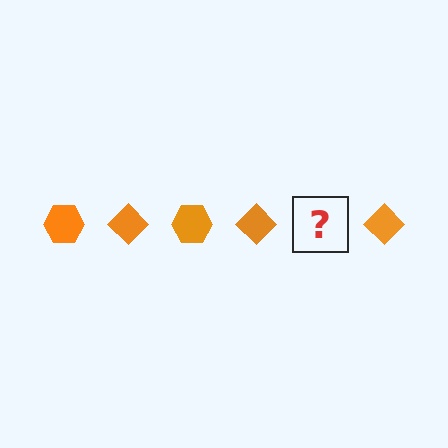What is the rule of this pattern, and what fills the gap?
The rule is that the pattern cycles through hexagon, diamond shapes in orange. The gap should be filled with an orange hexagon.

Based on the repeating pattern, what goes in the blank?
The blank should be an orange hexagon.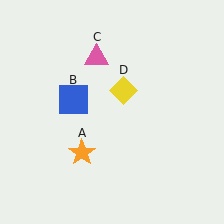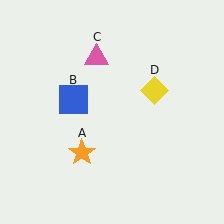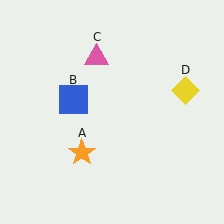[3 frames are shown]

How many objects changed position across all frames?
1 object changed position: yellow diamond (object D).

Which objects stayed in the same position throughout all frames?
Orange star (object A) and blue square (object B) and pink triangle (object C) remained stationary.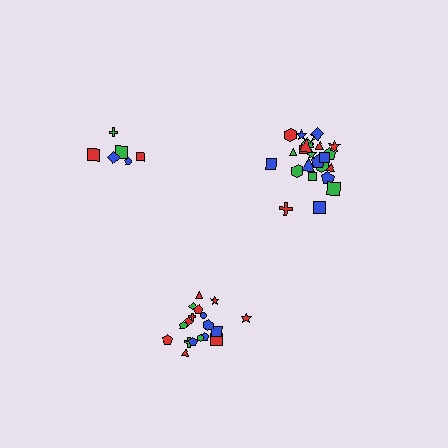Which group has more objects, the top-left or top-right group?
The top-right group.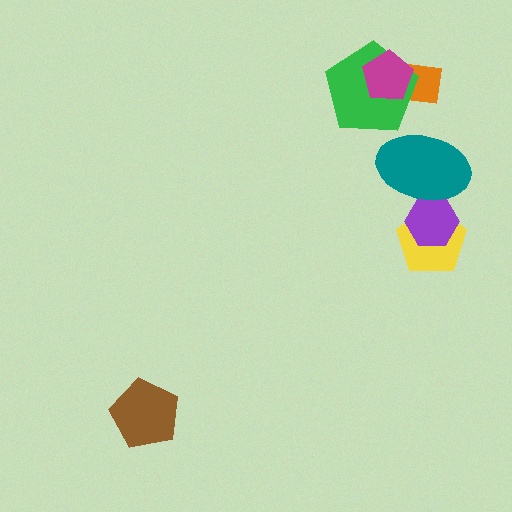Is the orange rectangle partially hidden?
Yes, it is partially covered by another shape.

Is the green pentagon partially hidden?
Yes, it is partially covered by another shape.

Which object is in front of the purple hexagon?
The teal ellipse is in front of the purple hexagon.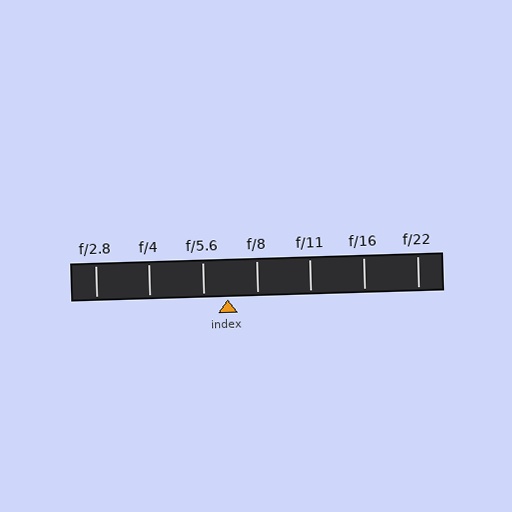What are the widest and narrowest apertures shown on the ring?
The widest aperture shown is f/2.8 and the narrowest is f/22.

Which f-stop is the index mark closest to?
The index mark is closest to f/5.6.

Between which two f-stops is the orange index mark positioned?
The index mark is between f/5.6 and f/8.